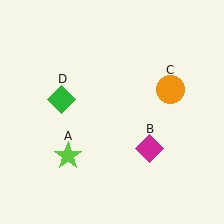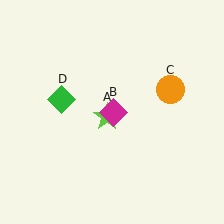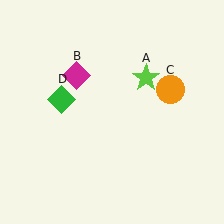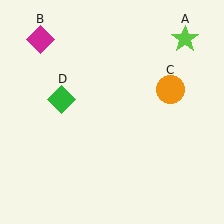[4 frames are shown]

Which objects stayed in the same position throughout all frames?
Orange circle (object C) and green diamond (object D) remained stationary.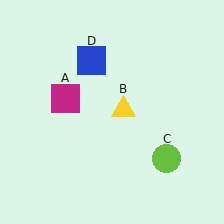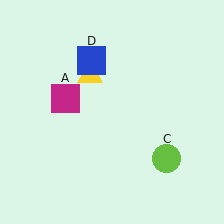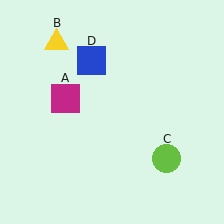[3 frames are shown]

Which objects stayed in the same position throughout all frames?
Magenta square (object A) and lime circle (object C) and blue square (object D) remained stationary.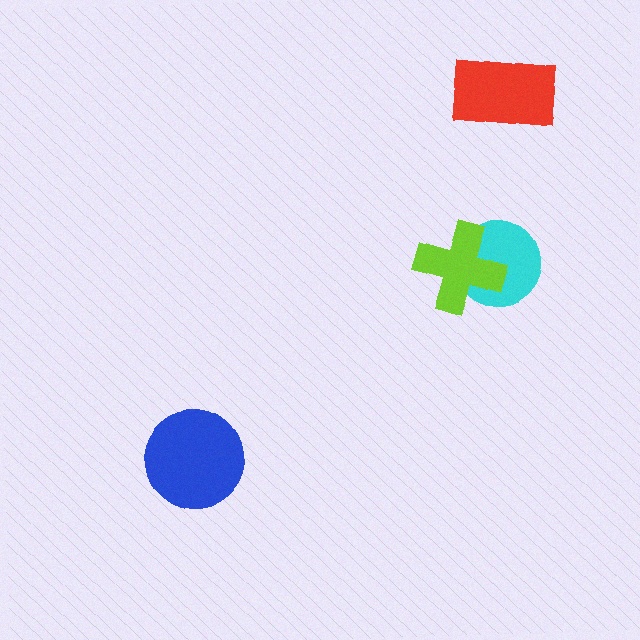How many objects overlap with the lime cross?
1 object overlaps with the lime cross.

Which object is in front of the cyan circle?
The lime cross is in front of the cyan circle.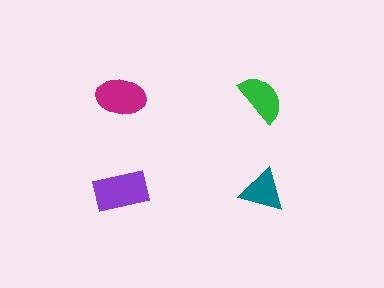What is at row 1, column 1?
A magenta ellipse.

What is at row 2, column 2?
A teal triangle.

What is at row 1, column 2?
A green semicircle.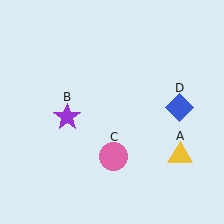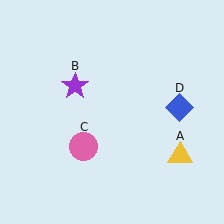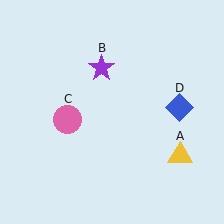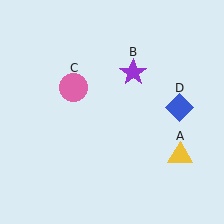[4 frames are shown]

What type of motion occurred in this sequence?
The purple star (object B), pink circle (object C) rotated clockwise around the center of the scene.